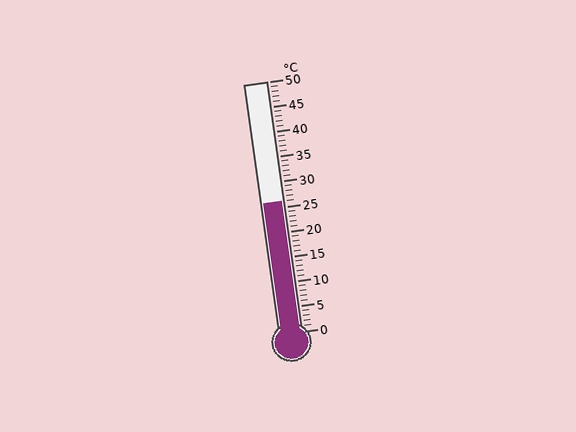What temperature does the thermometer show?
The thermometer shows approximately 26°C.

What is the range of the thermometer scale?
The thermometer scale ranges from 0°C to 50°C.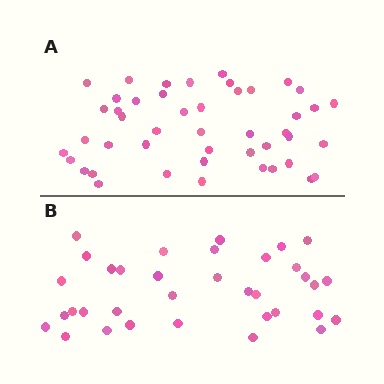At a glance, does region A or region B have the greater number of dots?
Region A (the top region) has more dots.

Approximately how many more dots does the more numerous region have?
Region A has roughly 12 or so more dots than region B.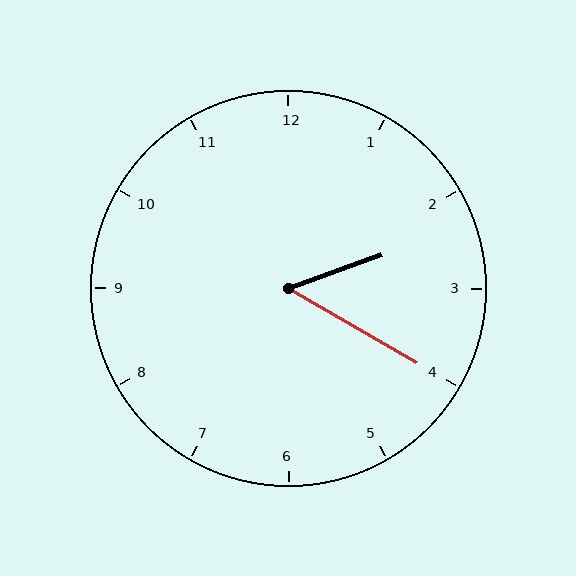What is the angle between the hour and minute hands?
Approximately 50 degrees.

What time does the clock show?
2:20.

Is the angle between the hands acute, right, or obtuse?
It is acute.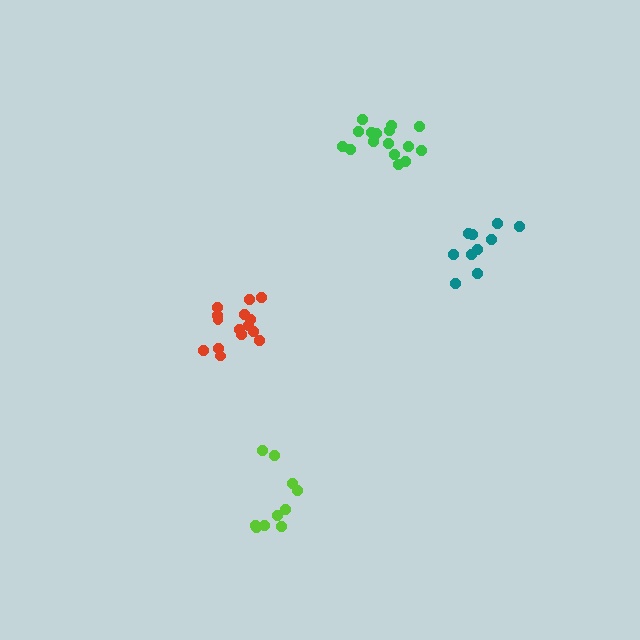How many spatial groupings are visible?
There are 4 spatial groupings.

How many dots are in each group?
Group 1: 10 dots, Group 2: 16 dots, Group 3: 10 dots, Group 4: 15 dots (51 total).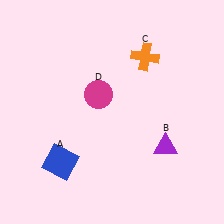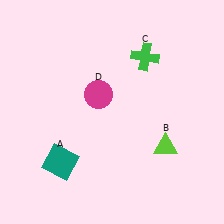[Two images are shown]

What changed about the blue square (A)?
In Image 1, A is blue. In Image 2, it changed to teal.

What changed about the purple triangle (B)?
In Image 1, B is purple. In Image 2, it changed to lime.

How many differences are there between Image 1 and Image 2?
There are 3 differences between the two images.